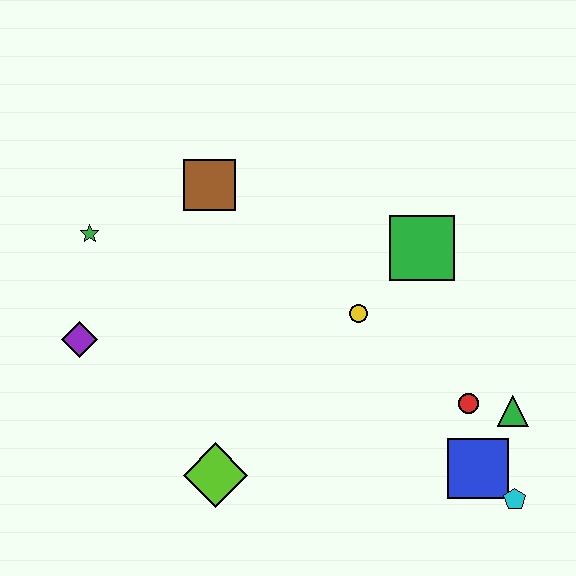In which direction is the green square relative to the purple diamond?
The green square is to the right of the purple diamond.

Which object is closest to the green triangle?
The red circle is closest to the green triangle.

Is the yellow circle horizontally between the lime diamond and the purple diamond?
No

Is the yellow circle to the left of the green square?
Yes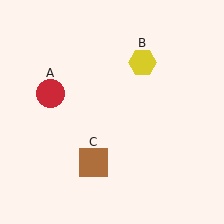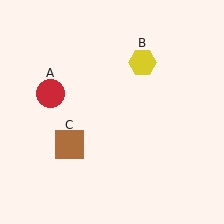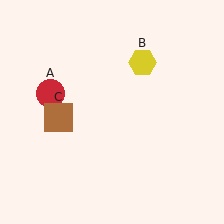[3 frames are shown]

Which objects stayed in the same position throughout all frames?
Red circle (object A) and yellow hexagon (object B) remained stationary.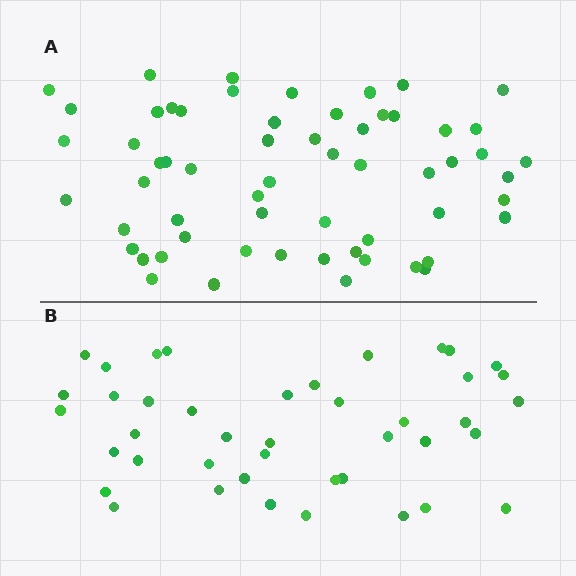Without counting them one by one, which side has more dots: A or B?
Region A (the top region) has more dots.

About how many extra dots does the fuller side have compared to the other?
Region A has approximately 20 more dots than region B.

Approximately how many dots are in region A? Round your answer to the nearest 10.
About 60 dots.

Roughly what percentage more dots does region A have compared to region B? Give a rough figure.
About 45% more.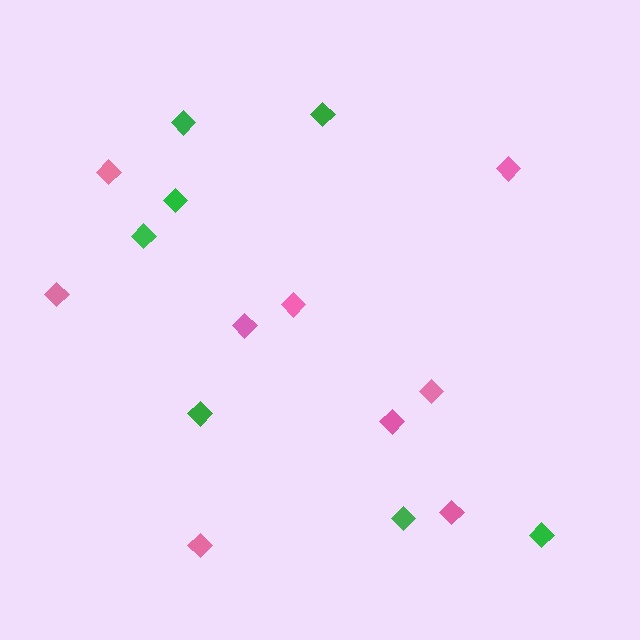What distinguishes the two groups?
There are 2 groups: one group of green diamonds (7) and one group of pink diamonds (9).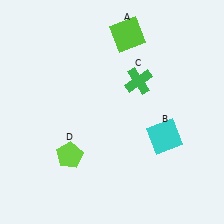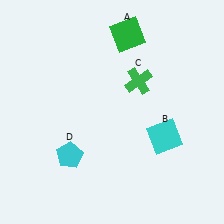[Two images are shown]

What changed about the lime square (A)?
In Image 1, A is lime. In Image 2, it changed to green.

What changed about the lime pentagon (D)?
In Image 1, D is lime. In Image 2, it changed to cyan.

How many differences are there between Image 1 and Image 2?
There are 2 differences between the two images.